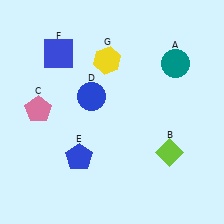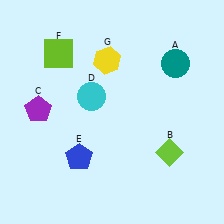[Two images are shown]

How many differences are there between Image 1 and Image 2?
There are 3 differences between the two images.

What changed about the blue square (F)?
In Image 1, F is blue. In Image 2, it changed to lime.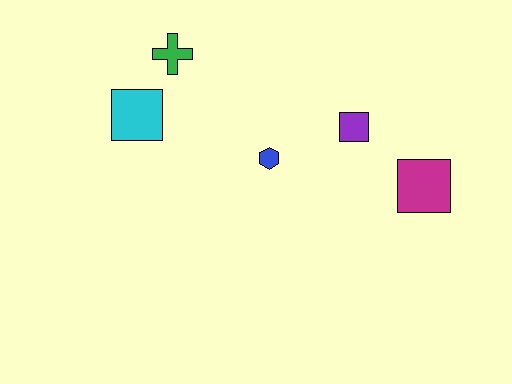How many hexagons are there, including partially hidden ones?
There is 1 hexagon.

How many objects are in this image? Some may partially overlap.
There are 5 objects.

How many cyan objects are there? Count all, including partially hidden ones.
There is 1 cyan object.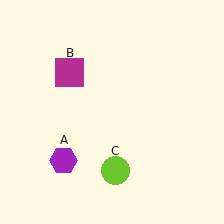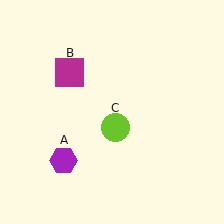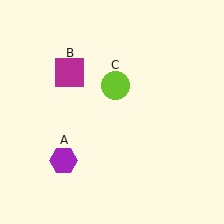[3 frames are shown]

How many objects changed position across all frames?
1 object changed position: lime circle (object C).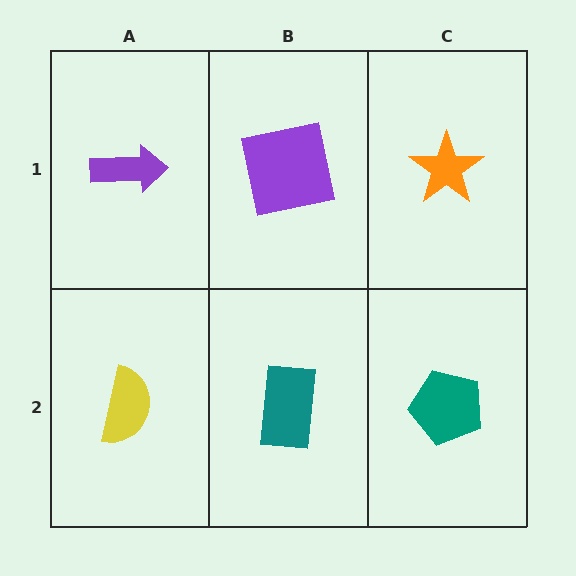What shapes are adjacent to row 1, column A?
A yellow semicircle (row 2, column A), a purple square (row 1, column B).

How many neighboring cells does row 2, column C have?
2.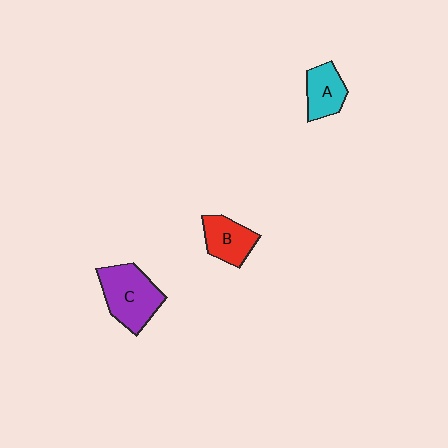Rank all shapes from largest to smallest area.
From largest to smallest: C (purple), B (red), A (cyan).